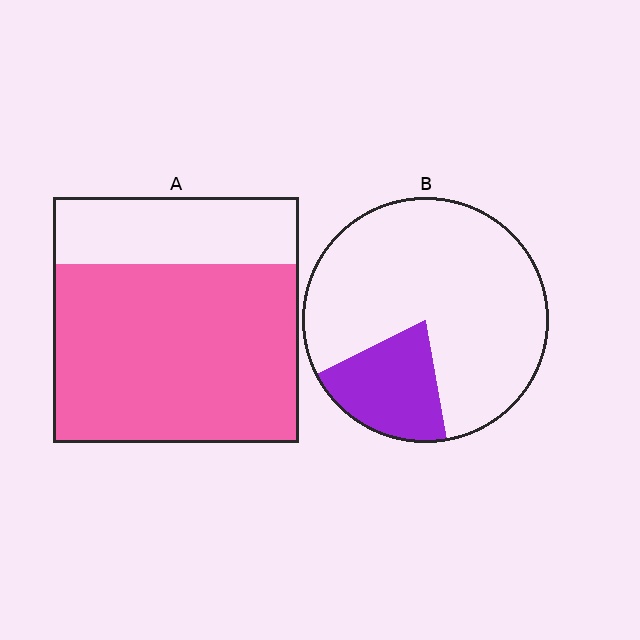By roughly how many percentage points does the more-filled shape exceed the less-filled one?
By roughly 50 percentage points (A over B).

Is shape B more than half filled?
No.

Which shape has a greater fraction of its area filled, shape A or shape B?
Shape A.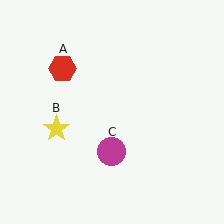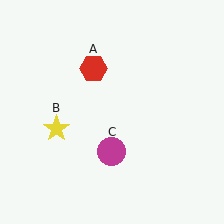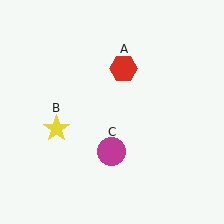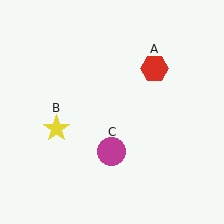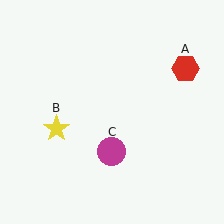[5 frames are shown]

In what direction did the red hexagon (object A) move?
The red hexagon (object A) moved right.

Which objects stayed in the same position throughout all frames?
Yellow star (object B) and magenta circle (object C) remained stationary.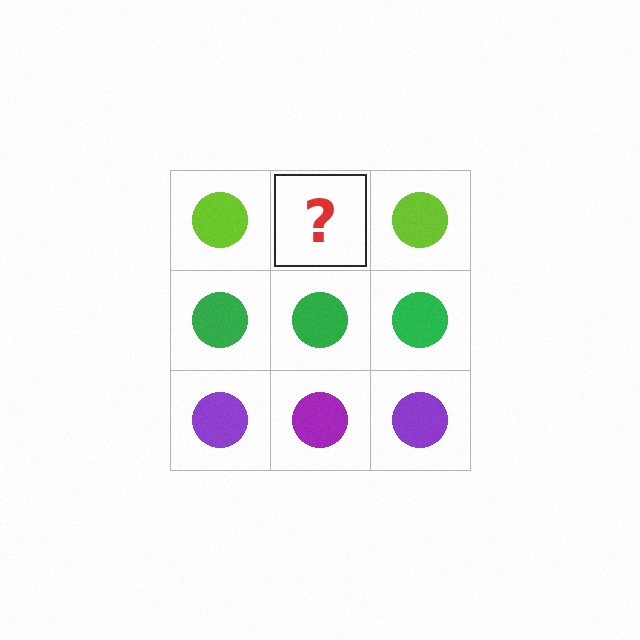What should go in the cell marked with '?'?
The missing cell should contain a lime circle.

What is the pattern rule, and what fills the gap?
The rule is that each row has a consistent color. The gap should be filled with a lime circle.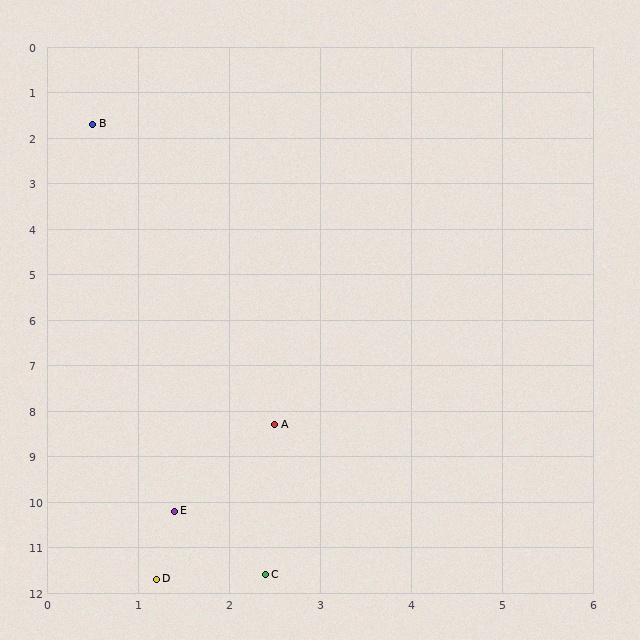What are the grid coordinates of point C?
Point C is at approximately (2.4, 11.6).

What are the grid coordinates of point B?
Point B is at approximately (0.5, 1.7).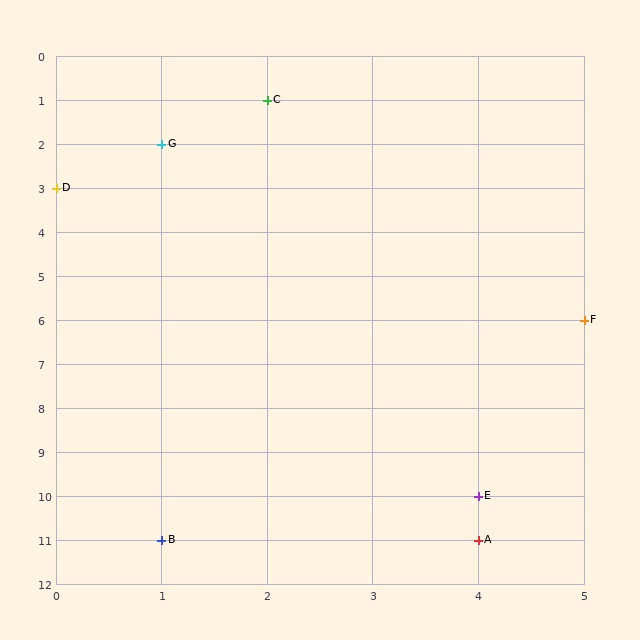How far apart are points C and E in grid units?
Points C and E are 2 columns and 9 rows apart (about 9.2 grid units diagonally).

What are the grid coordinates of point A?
Point A is at grid coordinates (4, 11).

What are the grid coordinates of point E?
Point E is at grid coordinates (4, 10).